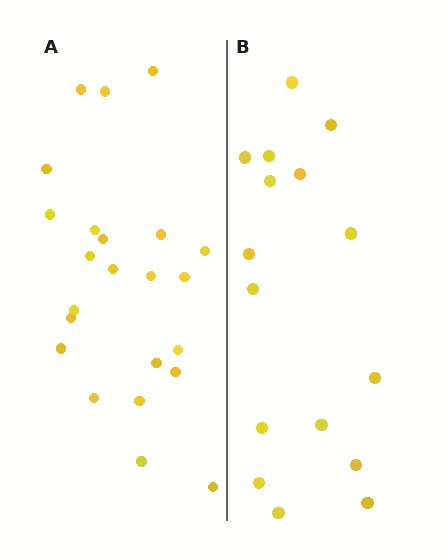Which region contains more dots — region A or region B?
Region A (the left region) has more dots.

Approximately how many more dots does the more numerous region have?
Region A has roughly 8 or so more dots than region B.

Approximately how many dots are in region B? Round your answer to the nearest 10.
About 20 dots. (The exact count is 16, which rounds to 20.)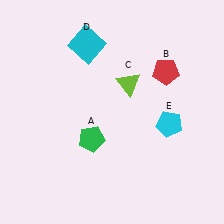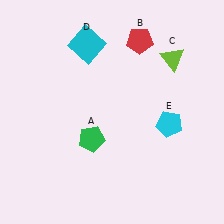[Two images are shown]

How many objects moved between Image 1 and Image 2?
2 objects moved between the two images.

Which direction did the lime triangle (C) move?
The lime triangle (C) moved right.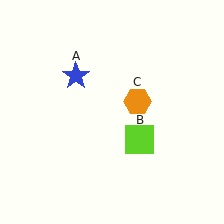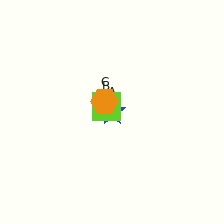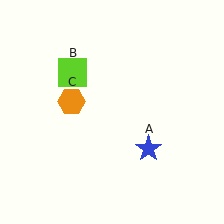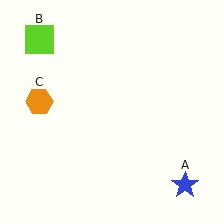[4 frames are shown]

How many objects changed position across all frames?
3 objects changed position: blue star (object A), lime square (object B), orange hexagon (object C).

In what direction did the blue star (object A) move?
The blue star (object A) moved down and to the right.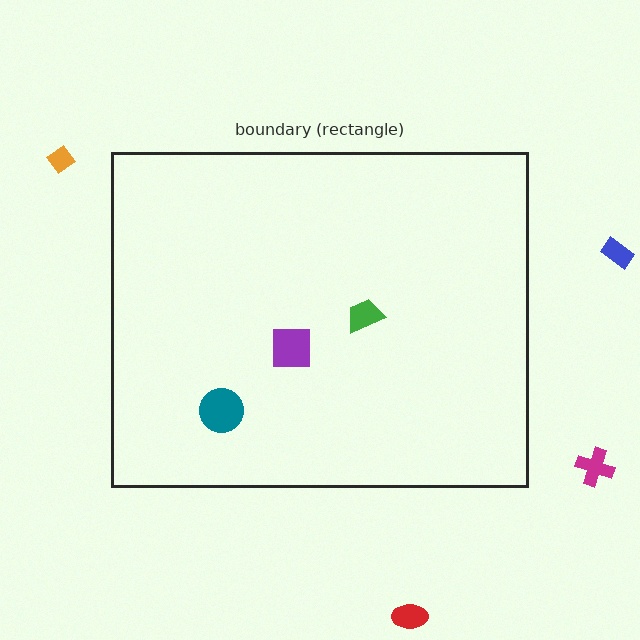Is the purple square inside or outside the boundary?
Inside.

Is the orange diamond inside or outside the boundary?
Outside.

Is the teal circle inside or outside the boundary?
Inside.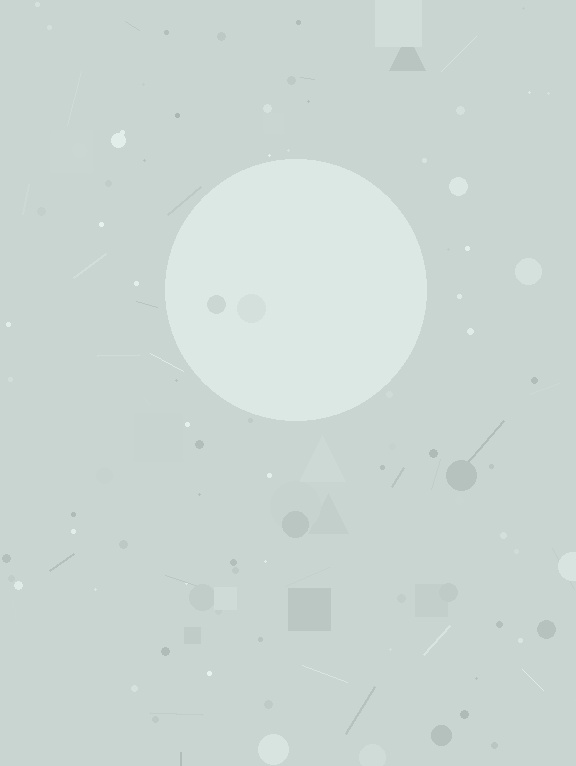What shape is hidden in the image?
A circle is hidden in the image.